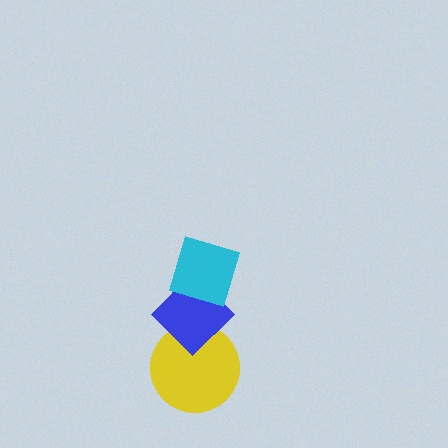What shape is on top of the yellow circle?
The blue diamond is on top of the yellow circle.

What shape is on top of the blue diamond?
The cyan diamond is on top of the blue diamond.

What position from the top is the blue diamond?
The blue diamond is 2nd from the top.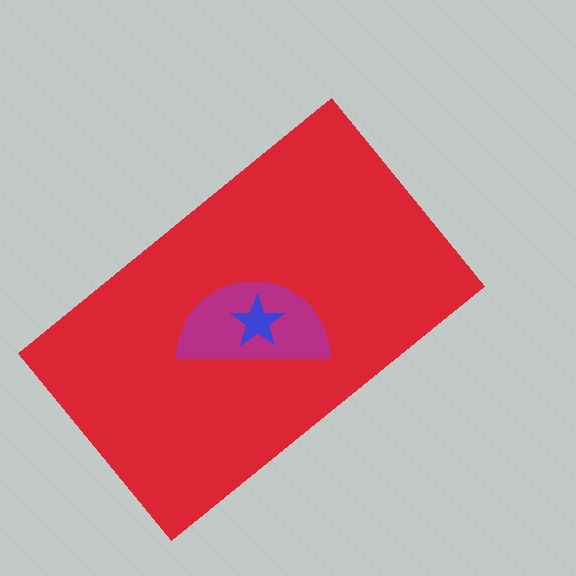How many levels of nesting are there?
3.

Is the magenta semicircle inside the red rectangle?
Yes.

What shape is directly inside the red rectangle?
The magenta semicircle.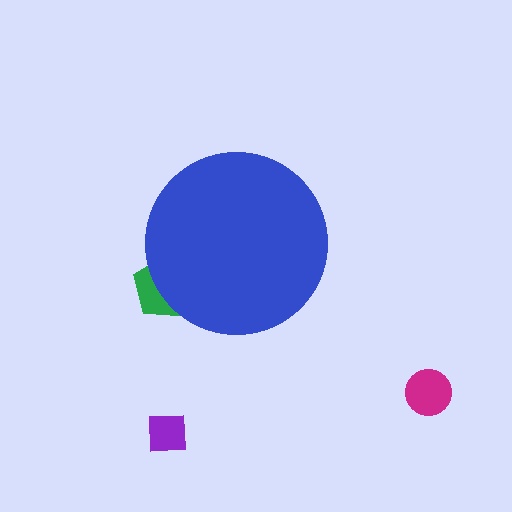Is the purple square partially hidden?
No, the purple square is fully visible.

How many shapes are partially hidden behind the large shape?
1 shape is partially hidden.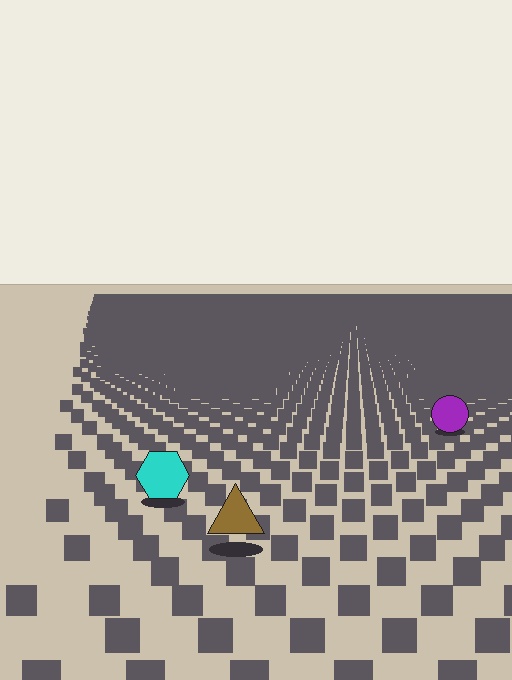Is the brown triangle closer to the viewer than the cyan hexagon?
Yes. The brown triangle is closer — you can tell from the texture gradient: the ground texture is coarser near it.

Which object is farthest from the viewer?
The purple circle is farthest from the viewer. It appears smaller and the ground texture around it is denser.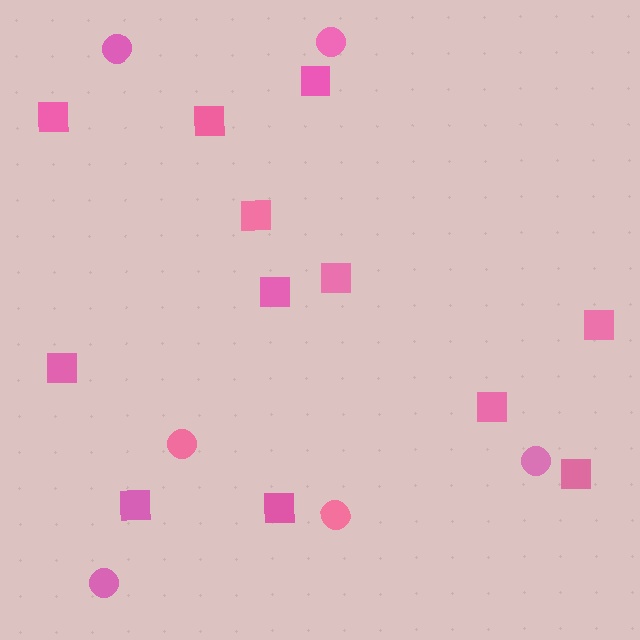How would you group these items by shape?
There are 2 groups: one group of squares (12) and one group of circles (6).